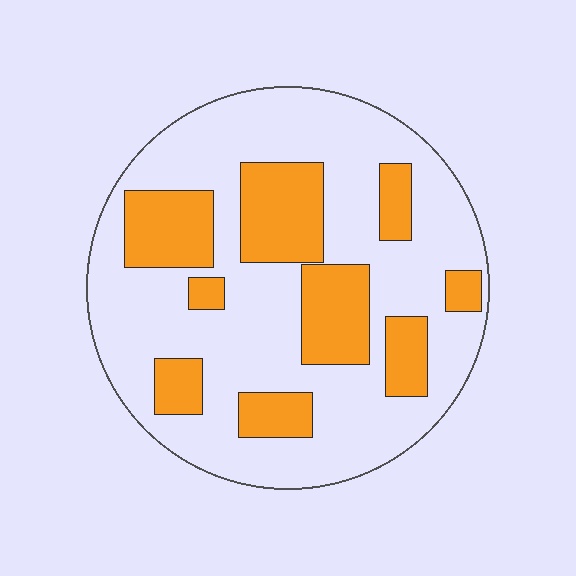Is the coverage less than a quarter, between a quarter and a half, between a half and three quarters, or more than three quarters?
Between a quarter and a half.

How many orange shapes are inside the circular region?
9.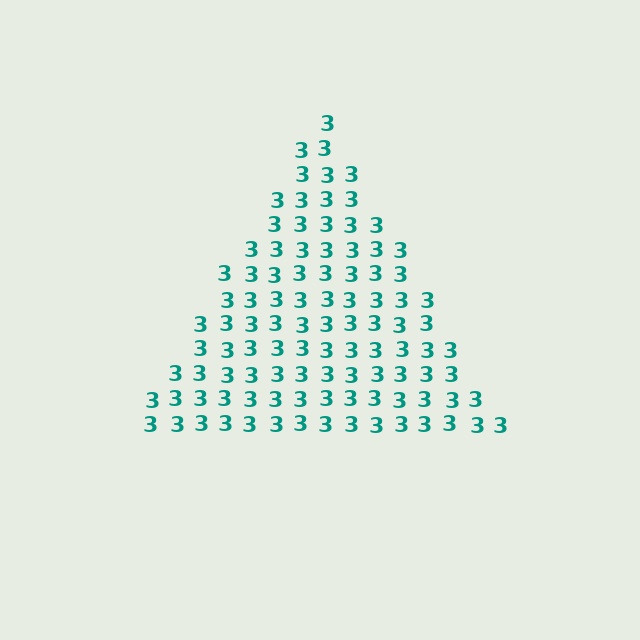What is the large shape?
The large shape is a triangle.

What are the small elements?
The small elements are digit 3's.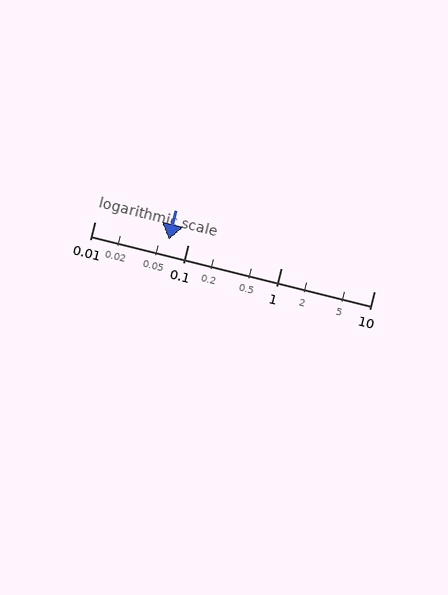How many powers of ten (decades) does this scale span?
The scale spans 3 decades, from 0.01 to 10.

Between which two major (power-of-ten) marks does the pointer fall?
The pointer is between 0.01 and 0.1.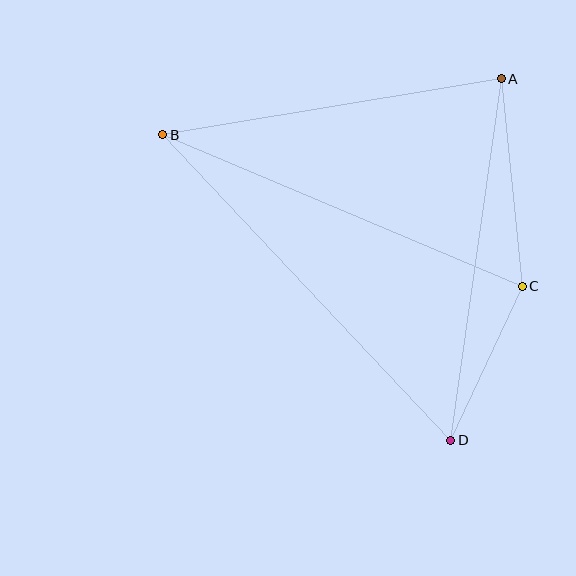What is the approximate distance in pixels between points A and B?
The distance between A and B is approximately 343 pixels.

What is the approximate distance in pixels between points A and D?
The distance between A and D is approximately 365 pixels.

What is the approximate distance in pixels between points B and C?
The distance between B and C is approximately 390 pixels.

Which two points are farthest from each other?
Points B and D are farthest from each other.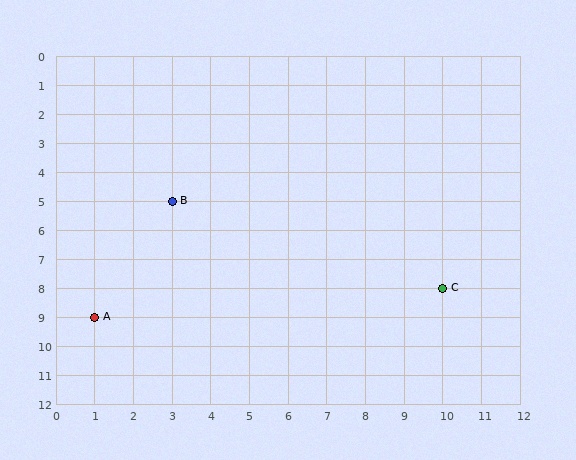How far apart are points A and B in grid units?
Points A and B are 2 columns and 4 rows apart (about 4.5 grid units diagonally).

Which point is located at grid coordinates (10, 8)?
Point C is at (10, 8).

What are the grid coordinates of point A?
Point A is at grid coordinates (1, 9).